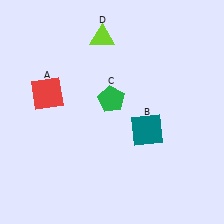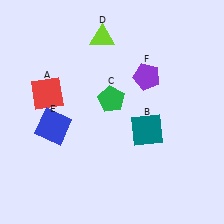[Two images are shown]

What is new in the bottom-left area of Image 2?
A blue square (E) was added in the bottom-left area of Image 2.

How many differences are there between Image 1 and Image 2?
There are 2 differences between the two images.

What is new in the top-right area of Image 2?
A purple pentagon (F) was added in the top-right area of Image 2.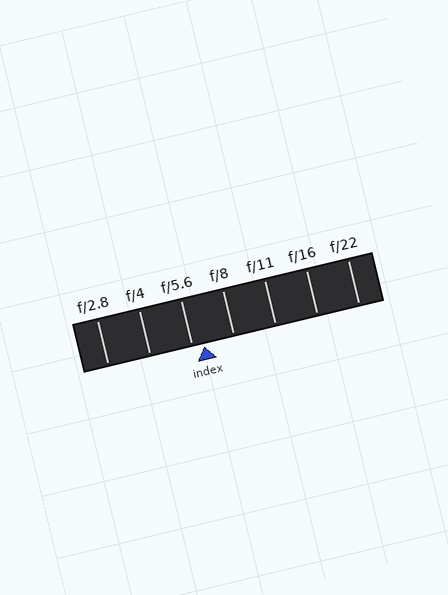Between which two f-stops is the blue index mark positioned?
The index mark is between f/5.6 and f/8.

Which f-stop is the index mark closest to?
The index mark is closest to f/5.6.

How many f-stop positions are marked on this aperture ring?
There are 7 f-stop positions marked.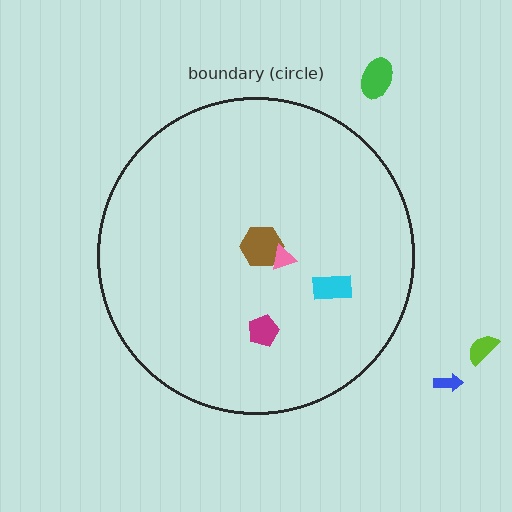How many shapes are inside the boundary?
4 inside, 3 outside.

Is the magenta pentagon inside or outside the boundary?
Inside.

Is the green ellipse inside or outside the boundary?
Outside.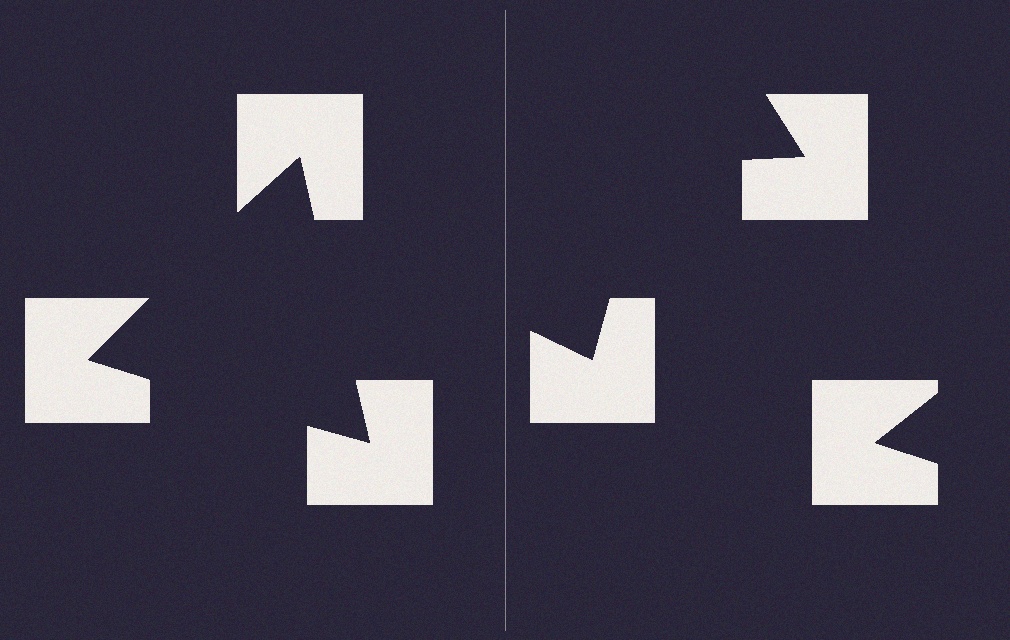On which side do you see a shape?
An illusory triangle appears on the left side. On the right side the wedge cuts are rotated, so no coherent shape forms.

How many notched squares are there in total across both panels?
6 — 3 on each side.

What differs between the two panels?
The notched squares are positioned identically on both sides; only the wedge orientations differ. On the left they align to a triangle; on the right they are misaligned.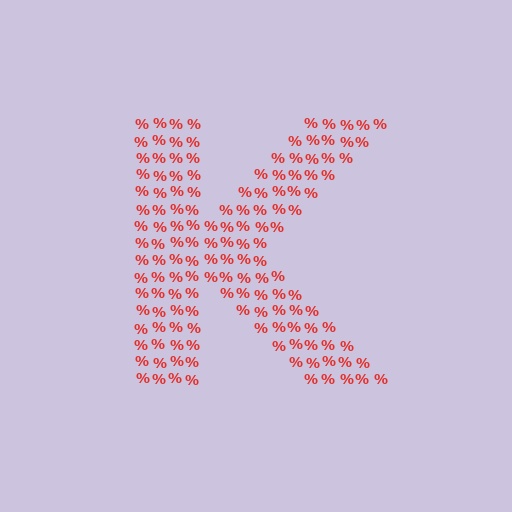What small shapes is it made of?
It is made of small percent signs.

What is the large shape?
The large shape is the letter K.